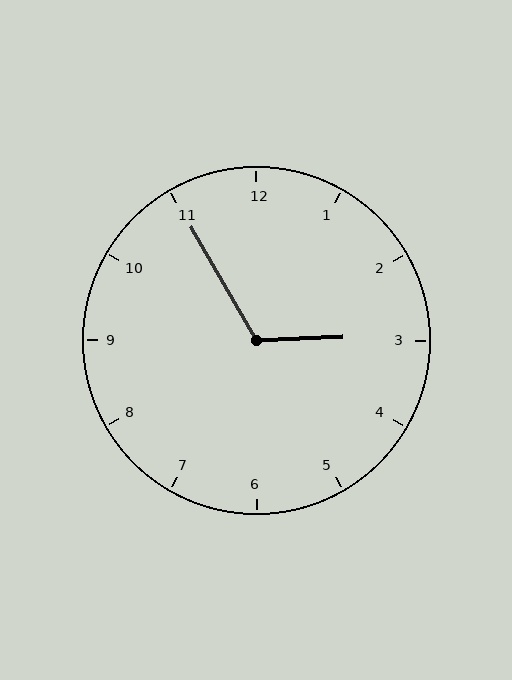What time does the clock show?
2:55.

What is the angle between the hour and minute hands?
Approximately 118 degrees.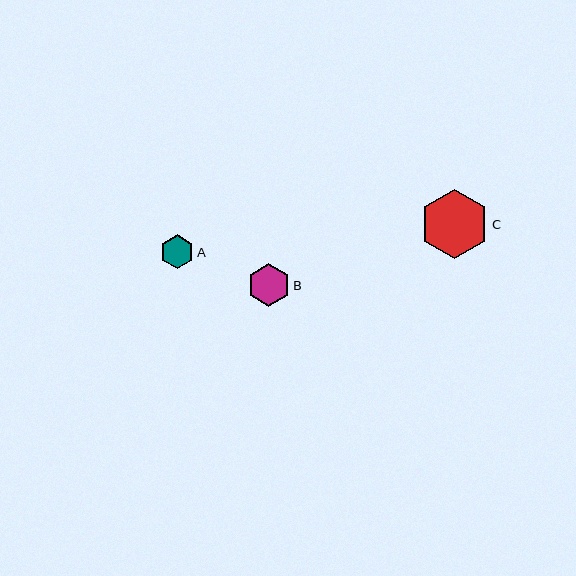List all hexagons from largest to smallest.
From largest to smallest: C, B, A.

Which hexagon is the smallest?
Hexagon A is the smallest with a size of approximately 34 pixels.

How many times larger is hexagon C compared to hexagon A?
Hexagon C is approximately 2.0 times the size of hexagon A.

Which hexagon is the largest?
Hexagon C is the largest with a size of approximately 69 pixels.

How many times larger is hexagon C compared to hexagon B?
Hexagon C is approximately 1.6 times the size of hexagon B.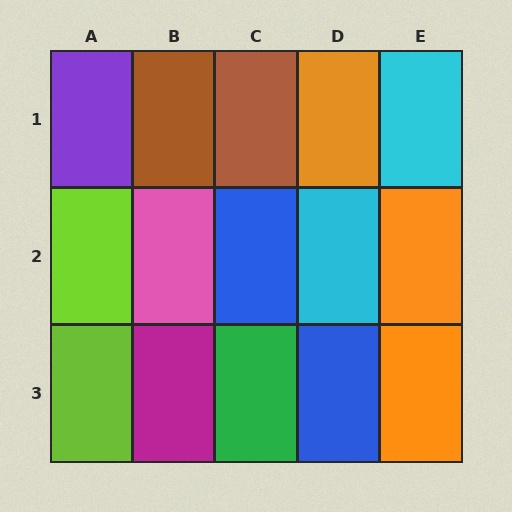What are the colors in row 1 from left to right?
Purple, brown, brown, orange, cyan.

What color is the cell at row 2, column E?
Orange.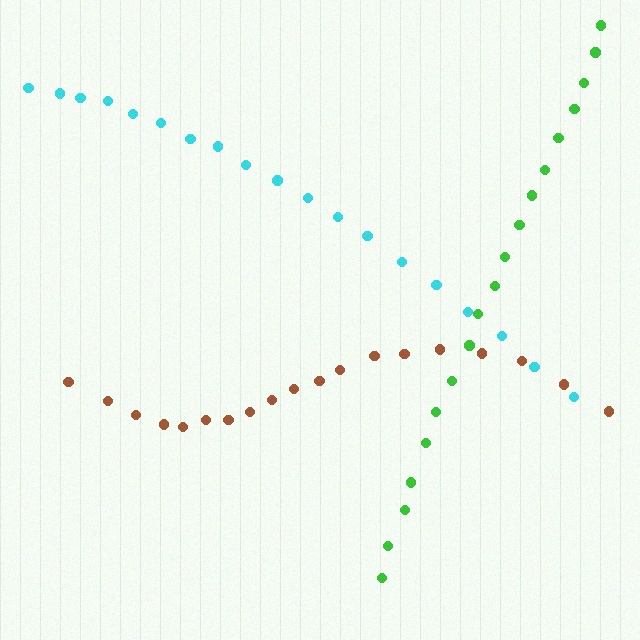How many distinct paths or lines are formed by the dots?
There are 3 distinct paths.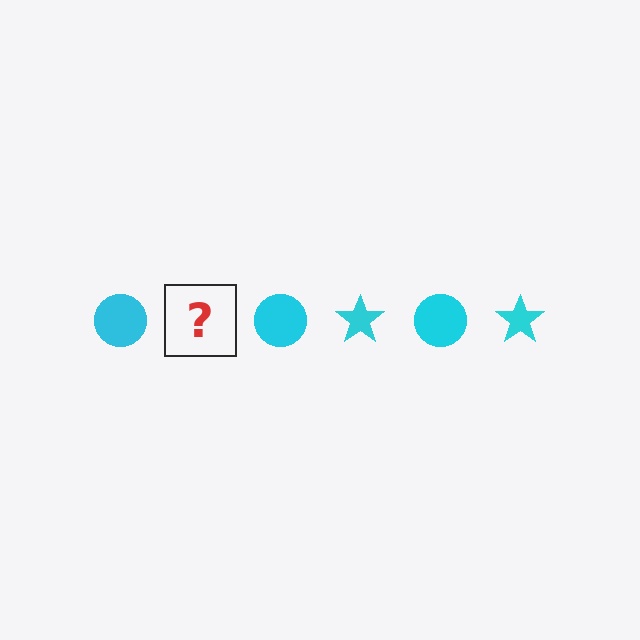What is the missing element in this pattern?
The missing element is a cyan star.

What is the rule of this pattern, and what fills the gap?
The rule is that the pattern cycles through circle, star shapes in cyan. The gap should be filled with a cyan star.